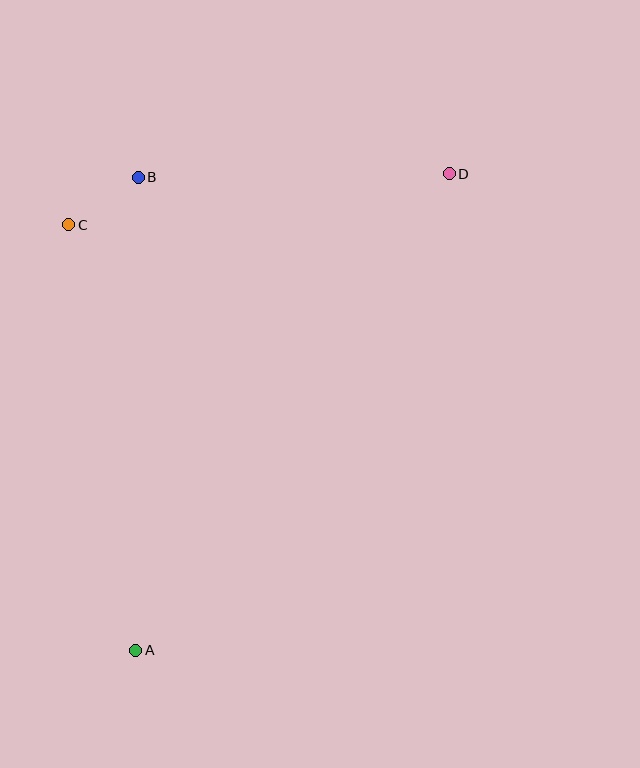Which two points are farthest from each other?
Points A and D are farthest from each other.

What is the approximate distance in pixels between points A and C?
The distance between A and C is approximately 431 pixels.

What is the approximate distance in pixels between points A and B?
The distance between A and B is approximately 473 pixels.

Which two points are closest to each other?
Points B and C are closest to each other.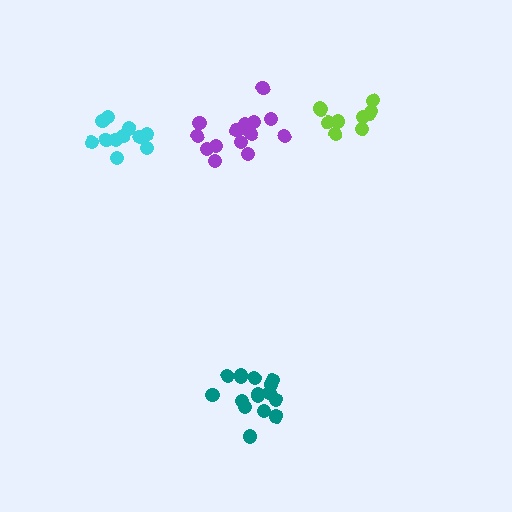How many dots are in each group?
Group 1: 15 dots, Group 2: 16 dots, Group 3: 11 dots, Group 4: 10 dots (52 total).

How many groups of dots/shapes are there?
There are 4 groups.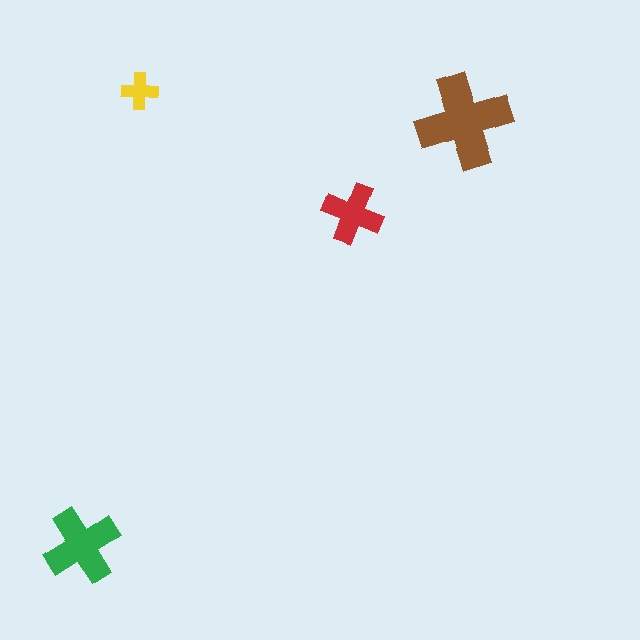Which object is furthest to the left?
The green cross is leftmost.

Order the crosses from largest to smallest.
the brown one, the green one, the red one, the yellow one.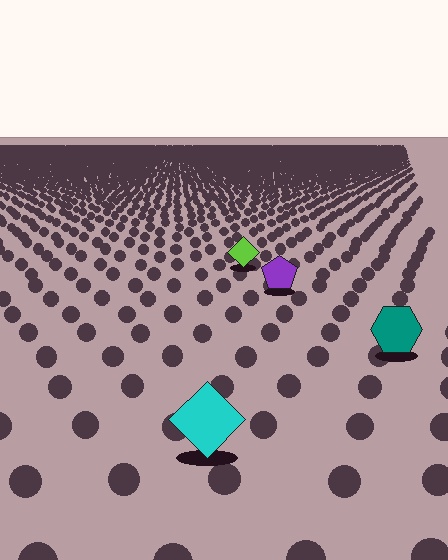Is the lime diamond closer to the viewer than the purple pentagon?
No. The purple pentagon is closer — you can tell from the texture gradient: the ground texture is coarser near it.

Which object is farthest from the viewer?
The lime diamond is farthest from the viewer. It appears smaller and the ground texture around it is denser.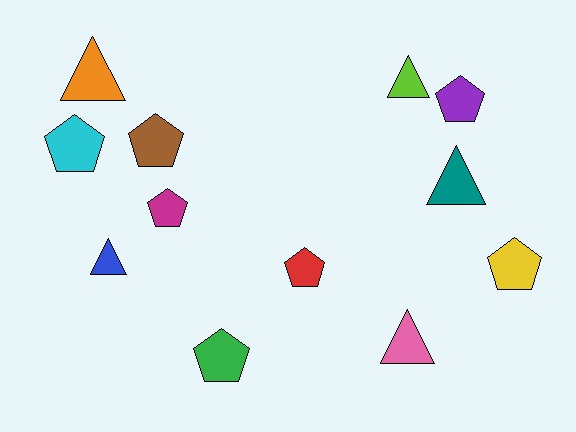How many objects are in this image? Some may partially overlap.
There are 12 objects.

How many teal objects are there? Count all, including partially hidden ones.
There is 1 teal object.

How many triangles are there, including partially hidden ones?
There are 5 triangles.